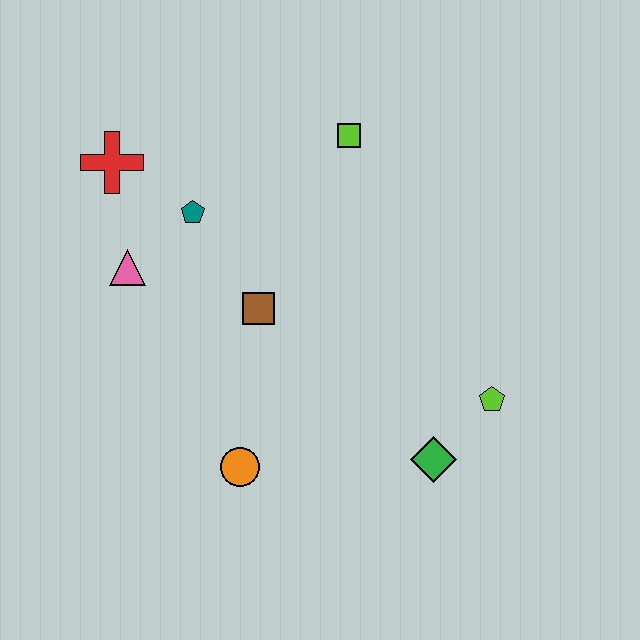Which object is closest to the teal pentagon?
The pink triangle is closest to the teal pentagon.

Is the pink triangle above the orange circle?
Yes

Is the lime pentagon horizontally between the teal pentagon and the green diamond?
No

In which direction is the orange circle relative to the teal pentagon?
The orange circle is below the teal pentagon.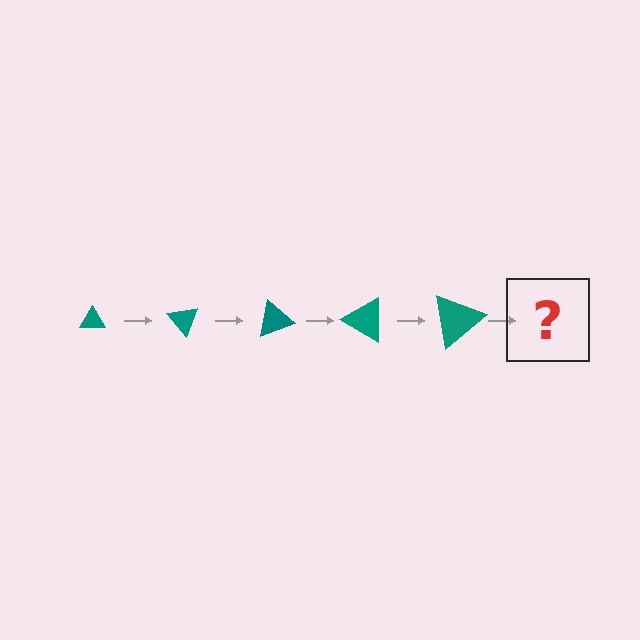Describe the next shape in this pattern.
It should be a triangle, larger than the previous one and rotated 250 degrees from the start.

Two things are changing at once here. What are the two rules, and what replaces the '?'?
The two rules are that the triangle grows larger each step and it rotates 50 degrees each step. The '?' should be a triangle, larger than the previous one and rotated 250 degrees from the start.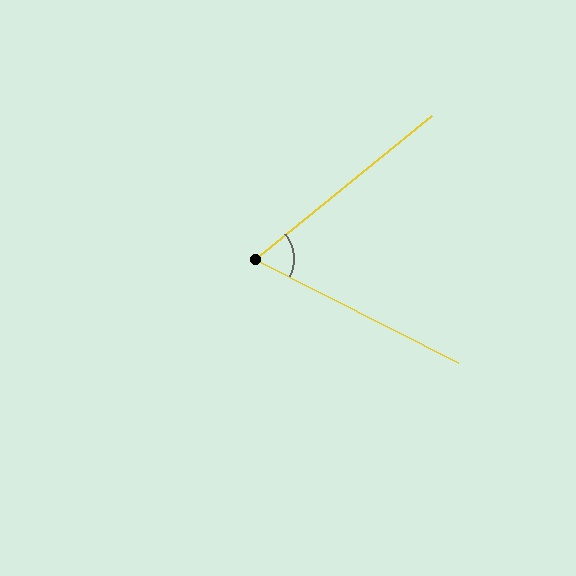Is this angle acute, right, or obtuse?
It is acute.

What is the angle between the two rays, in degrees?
Approximately 66 degrees.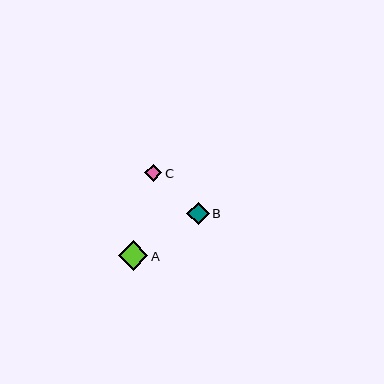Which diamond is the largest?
Diamond A is the largest with a size of approximately 30 pixels.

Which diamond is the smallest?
Diamond C is the smallest with a size of approximately 17 pixels.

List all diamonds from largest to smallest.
From largest to smallest: A, B, C.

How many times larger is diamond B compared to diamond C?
Diamond B is approximately 1.3 times the size of diamond C.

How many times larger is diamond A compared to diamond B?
Diamond A is approximately 1.3 times the size of diamond B.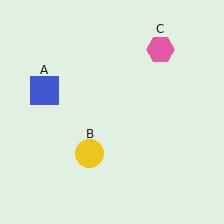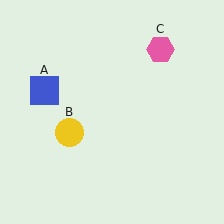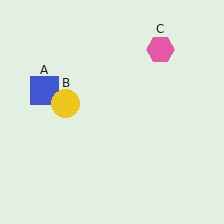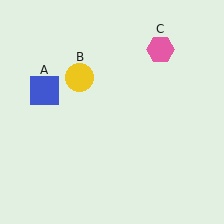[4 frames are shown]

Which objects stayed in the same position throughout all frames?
Blue square (object A) and pink hexagon (object C) remained stationary.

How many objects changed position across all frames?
1 object changed position: yellow circle (object B).